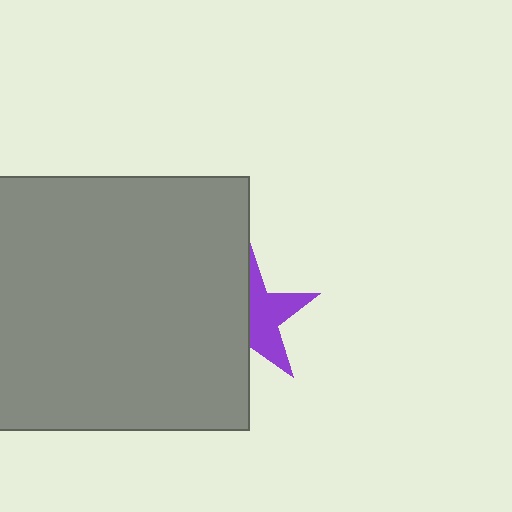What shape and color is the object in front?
The object in front is a gray square.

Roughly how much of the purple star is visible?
About half of it is visible (roughly 49%).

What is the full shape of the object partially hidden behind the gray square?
The partially hidden object is a purple star.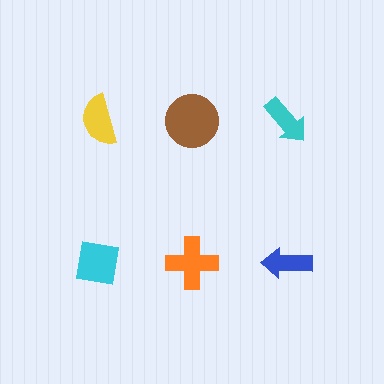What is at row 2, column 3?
A blue arrow.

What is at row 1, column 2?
A brown circle.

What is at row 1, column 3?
A cyan arrow.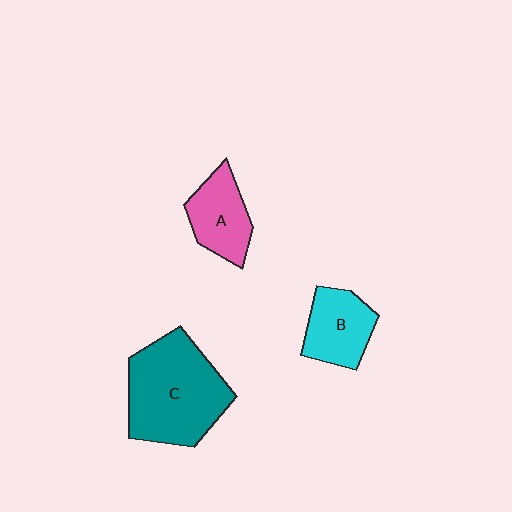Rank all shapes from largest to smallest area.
From largest to smallest: C (teal), B (cyan), A (pink).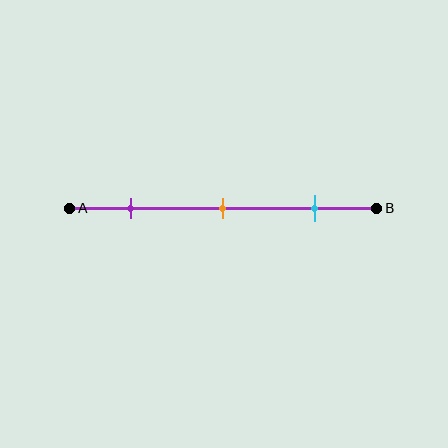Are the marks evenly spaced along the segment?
Yes, the marks are approximately evenly spaced.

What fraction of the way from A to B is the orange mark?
The orange mark is approximately 50% (0.5) of the way from A to B.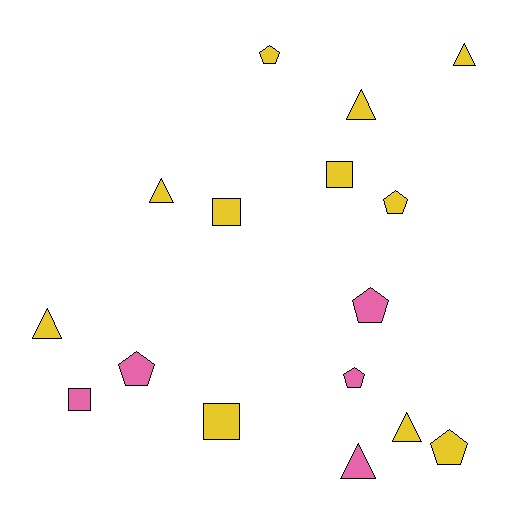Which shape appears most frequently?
Pentagon, with 6 objects.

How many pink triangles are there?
There is 1 pink triangle.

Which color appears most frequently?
Yellow, with 11 objects.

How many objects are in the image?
There are 16 objects.